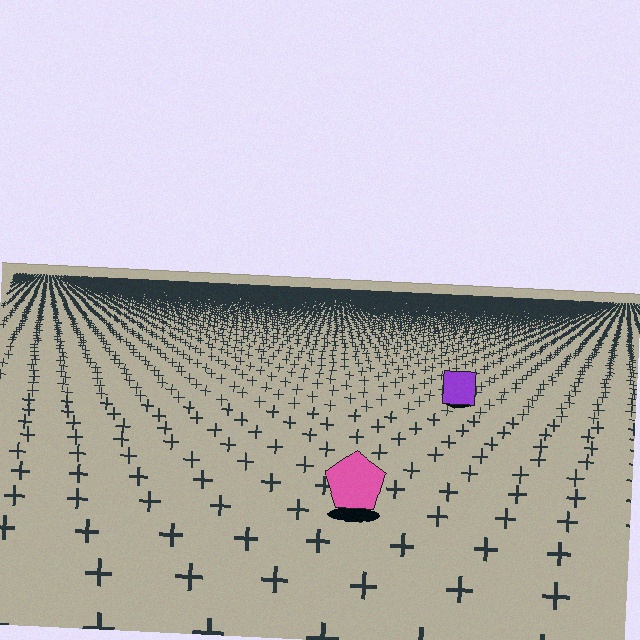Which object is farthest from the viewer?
The purple square is farthest from the viewer. It appears smaller and the ground texture around it is denser.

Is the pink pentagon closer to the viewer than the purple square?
Yes. The pink pentagon is closer — you can tell from the texture gradient: the ground texture is coarser near it.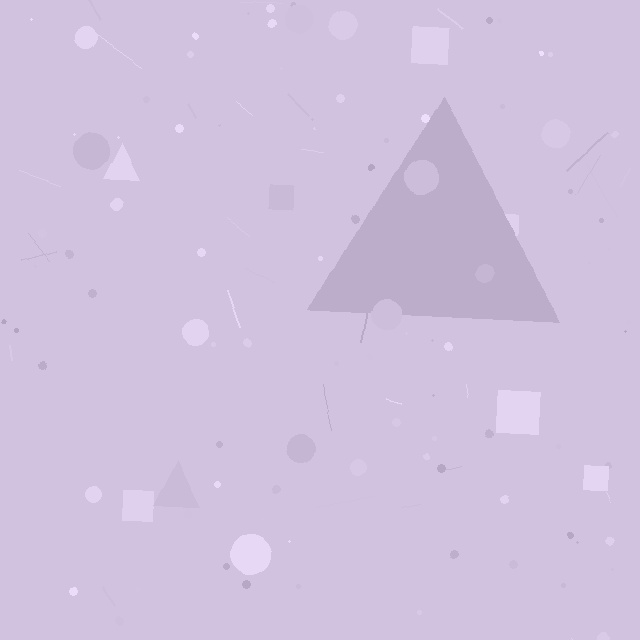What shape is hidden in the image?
A triangle is hidden in the image.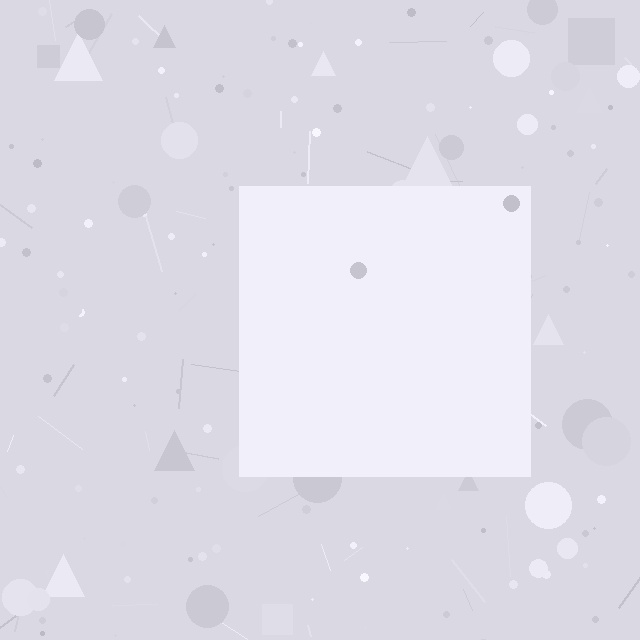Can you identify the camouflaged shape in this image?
The camouflaged shape is a square.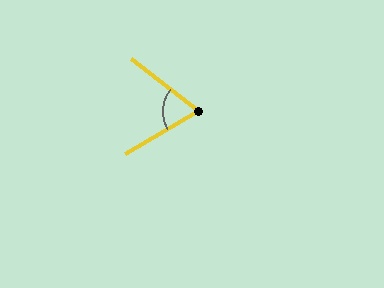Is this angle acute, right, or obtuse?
It is acute.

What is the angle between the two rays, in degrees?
Approximately 69 degrees.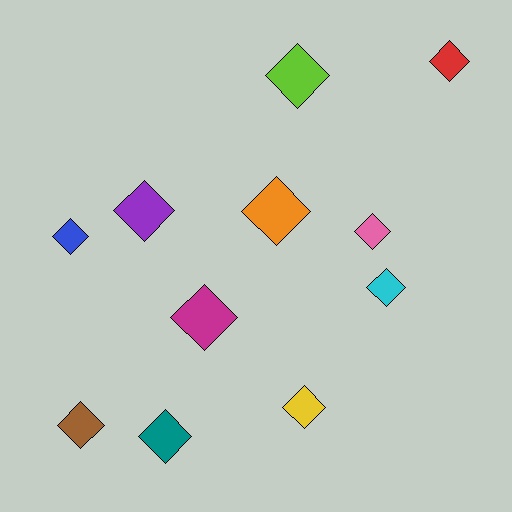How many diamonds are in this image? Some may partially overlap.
There are 11 diamonds.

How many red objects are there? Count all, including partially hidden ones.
There is 1 red object.